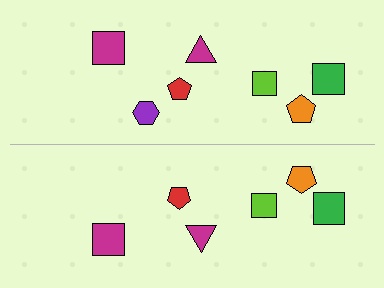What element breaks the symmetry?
A purple hexagon is missing from the bottom side.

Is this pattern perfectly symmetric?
No, the pattern is not perfectly symmetric. A purple hexagon is missing from the bottom side.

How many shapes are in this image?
There are 13 shapes in this image.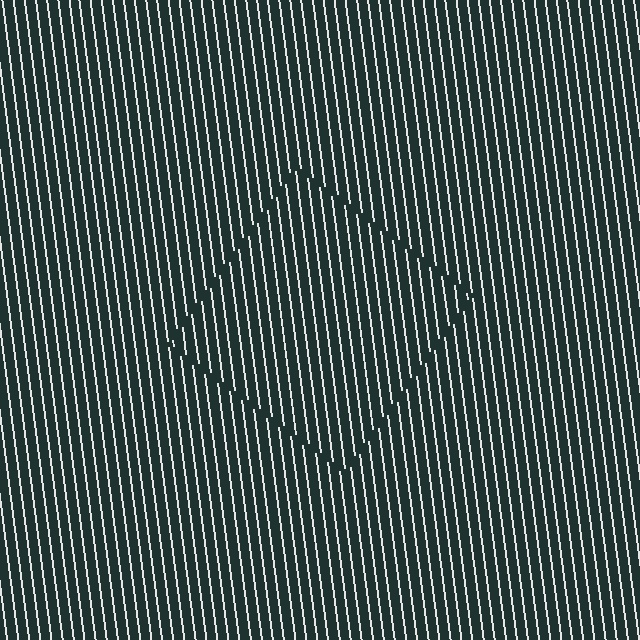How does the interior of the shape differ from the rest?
The interior of the shape contains the same grating, shifted by half a period — the contour is defined by the phase discontinuity where line-ends from the inner and outer gratings abut.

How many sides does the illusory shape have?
4 sides — the line-ends trace a square.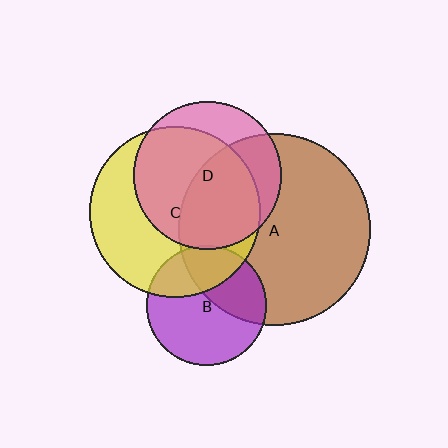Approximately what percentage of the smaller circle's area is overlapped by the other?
Approximately 70%.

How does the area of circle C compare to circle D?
Approximately 1.3 times.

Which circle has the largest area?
Circle A (brown).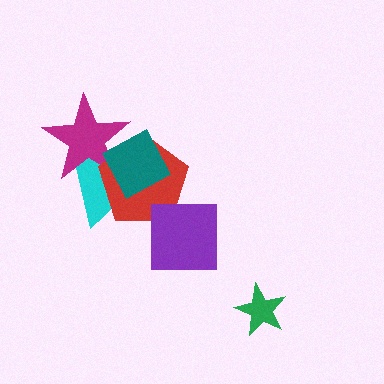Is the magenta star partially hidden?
Yes, it is partially covered by another shape.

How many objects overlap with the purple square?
1 object overlaps with the purple square.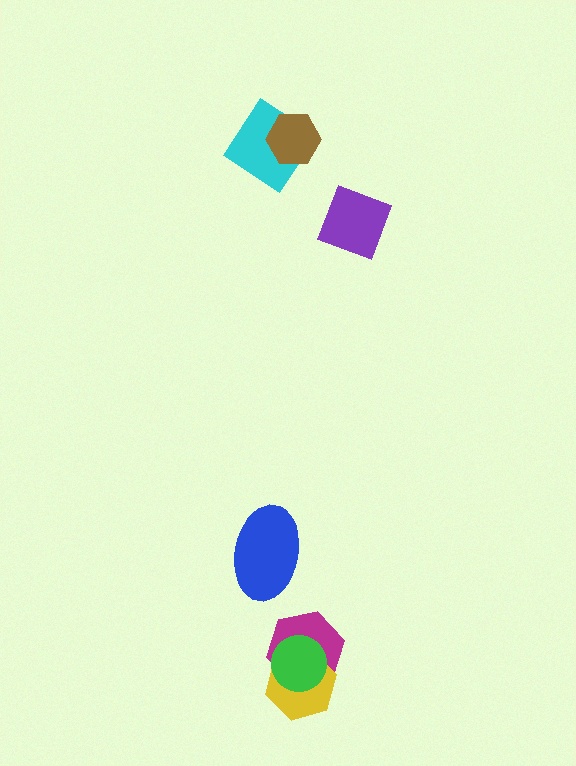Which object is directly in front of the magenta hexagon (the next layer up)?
The yellow hexagon is directly in front of the magenta hexagon.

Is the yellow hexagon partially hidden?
Yes, it is partially covered by another shape.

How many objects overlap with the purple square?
0 objects overlap with the purple square.